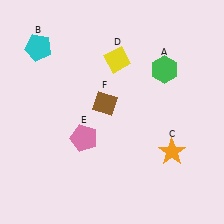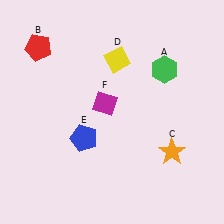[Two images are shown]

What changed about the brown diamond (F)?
In Image 1, F is brown. In Image 2, it changed to magenta.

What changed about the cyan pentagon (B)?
In Image 1, B is cyan. In Image 2, it changed to red.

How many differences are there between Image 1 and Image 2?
There are 3 differences between the two images.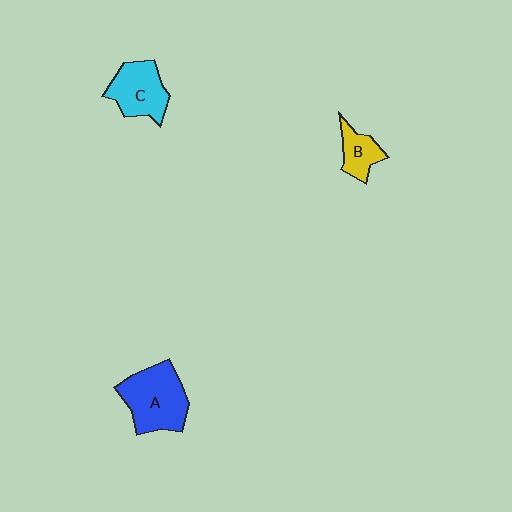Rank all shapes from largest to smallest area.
From largest to smallest: A (blue), C (cyan), B (yellow).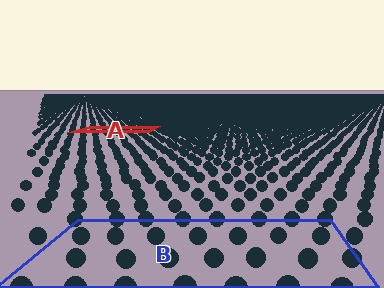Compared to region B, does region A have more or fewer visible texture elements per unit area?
Region A has more texture elements per unit area — they are packed more densely because it is farther away.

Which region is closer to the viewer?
Region B is closer. The texture elements there are larger and more spread out.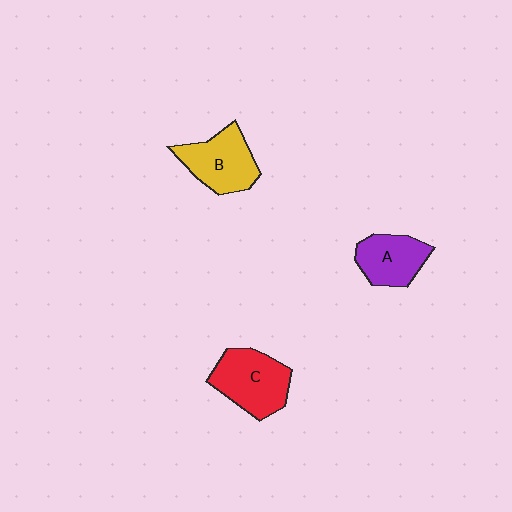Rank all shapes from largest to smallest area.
From largest to smallest: C (red), B (yellow), A (purple).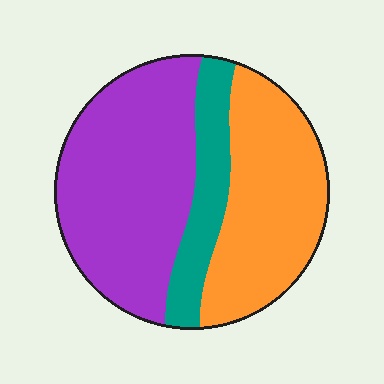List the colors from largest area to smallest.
From largest to smallest: purple, orange, teal.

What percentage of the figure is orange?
Orange covers around 35% of the figure.